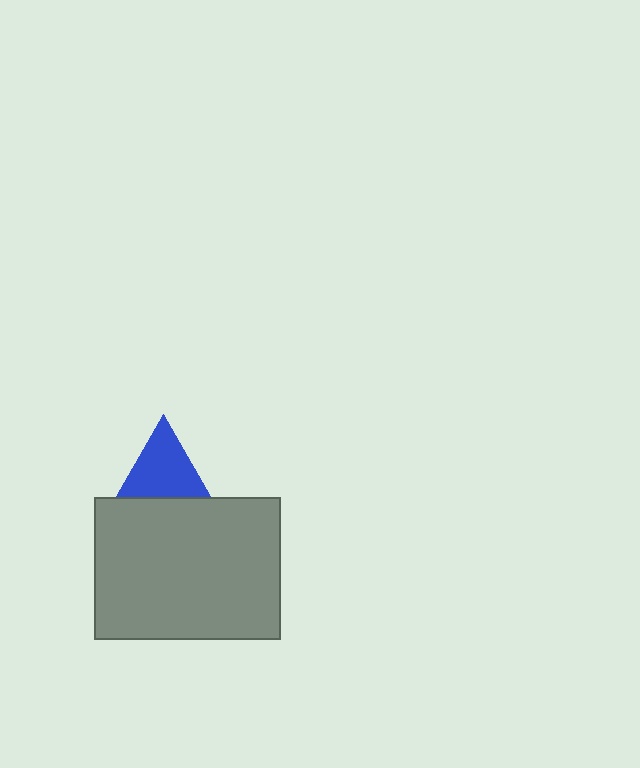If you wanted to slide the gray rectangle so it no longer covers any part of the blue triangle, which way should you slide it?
Slide it down — that is the most direct way to separate the two shapes.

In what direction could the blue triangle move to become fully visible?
The blue triangle could move up. That would shift it out from behind the gray rectangle entirely.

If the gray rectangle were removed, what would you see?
You would see the complete blue triangle.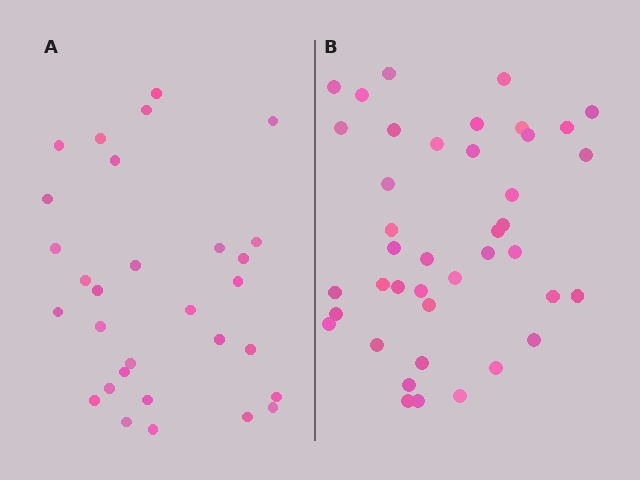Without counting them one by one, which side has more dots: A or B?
Region B (the right region) has more dots.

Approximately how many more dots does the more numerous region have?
Region B has roughly 12 or so more dots than region A.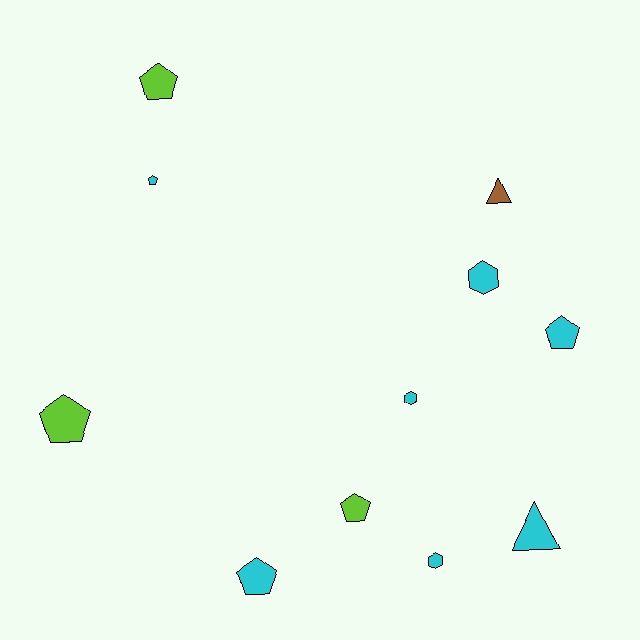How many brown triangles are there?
There is 1 brown triangle.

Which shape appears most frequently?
Pentagon, with 6 objects.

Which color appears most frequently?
Cyan, with 7 objects.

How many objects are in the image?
There are 11 objects.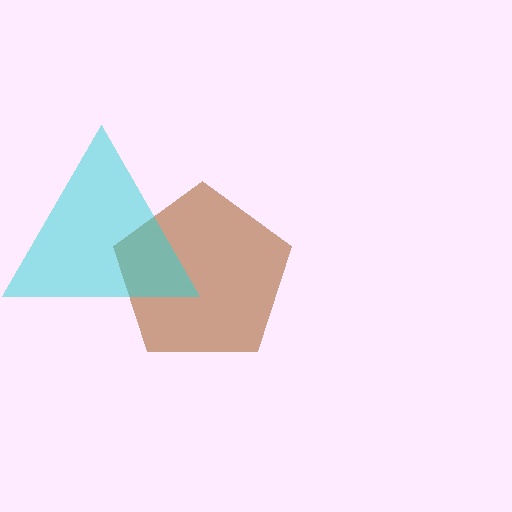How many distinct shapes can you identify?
There are 2 distinct shapes: a brown pentagon, a cyan triangle.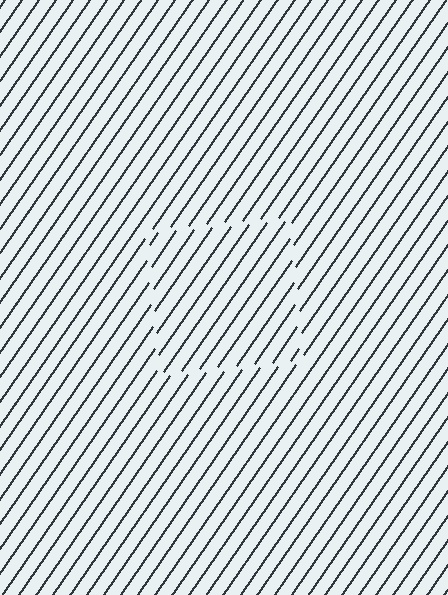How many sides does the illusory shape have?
4 sides — the line-ends trace a square.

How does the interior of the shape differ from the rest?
The interior of the shape contains the same grating, shifted by half a period — the contour is defined by the phase discontinuity where line-ends from the inner and outer gratings abut.